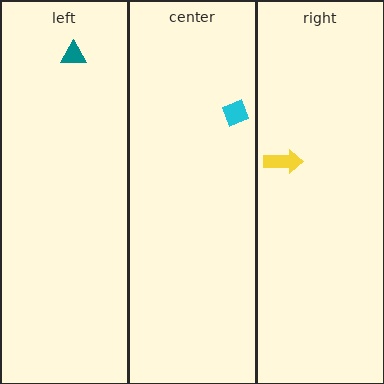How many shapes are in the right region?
1.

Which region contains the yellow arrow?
The right region.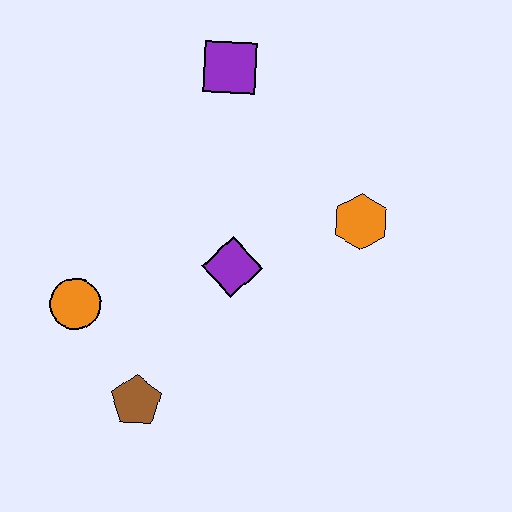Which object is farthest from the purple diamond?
The purple square is farthest from the purple diamond.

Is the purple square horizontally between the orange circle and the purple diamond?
Yes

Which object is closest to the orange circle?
The brown pentagon is closest to the orange circle.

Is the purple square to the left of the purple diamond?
Yes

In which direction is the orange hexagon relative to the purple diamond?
The orange hexagon is to the right of the purple diamond.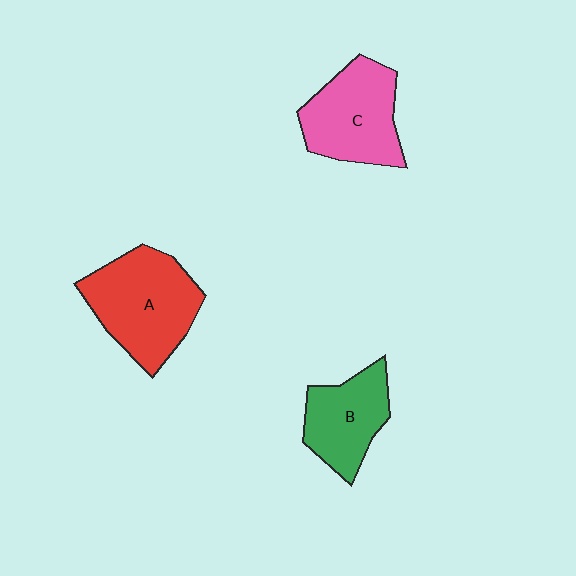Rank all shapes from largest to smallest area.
From largest to smallest: A (red), C (pink), B (green).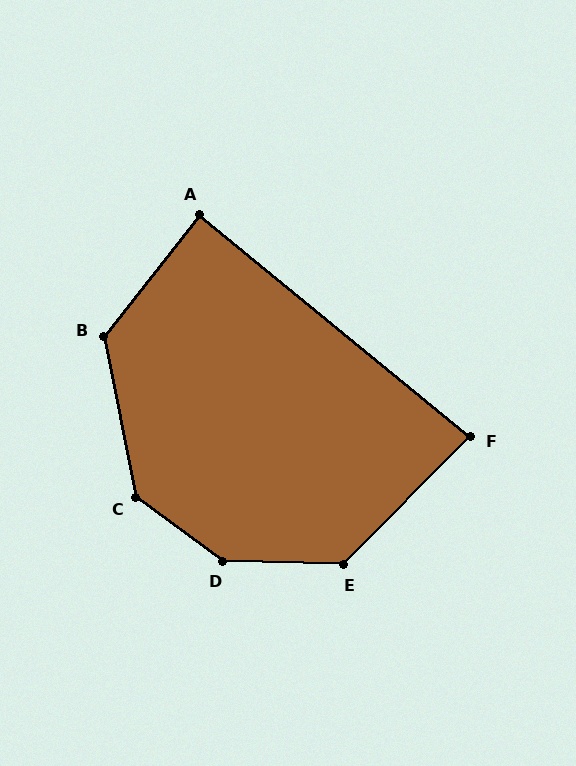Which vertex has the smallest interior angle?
F, at approximately 85 degrees.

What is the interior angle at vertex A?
Approximately 89 degrees (approximately right).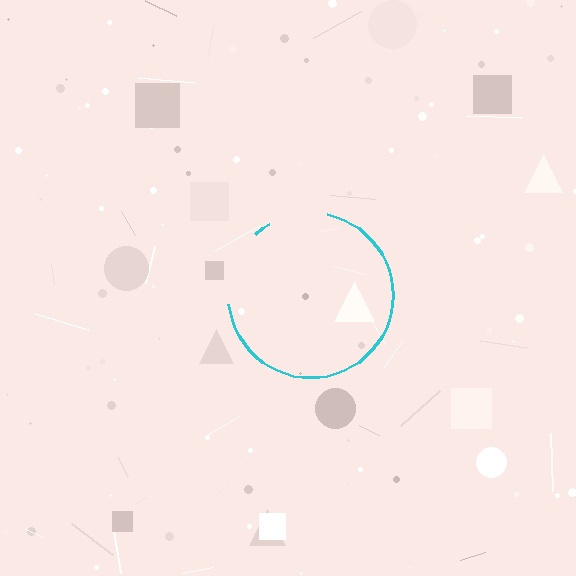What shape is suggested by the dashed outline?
The dashed outline suggests a circle.